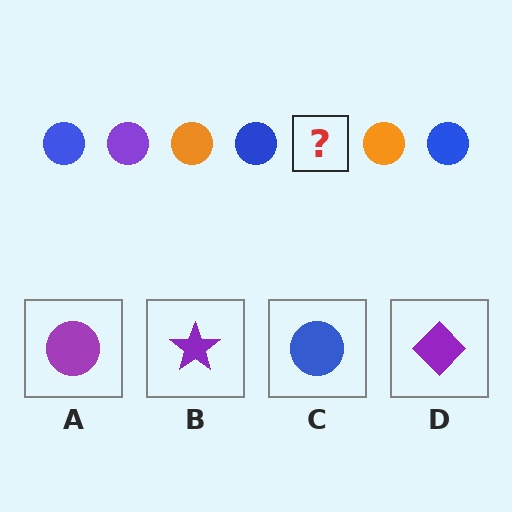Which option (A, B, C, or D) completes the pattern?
A.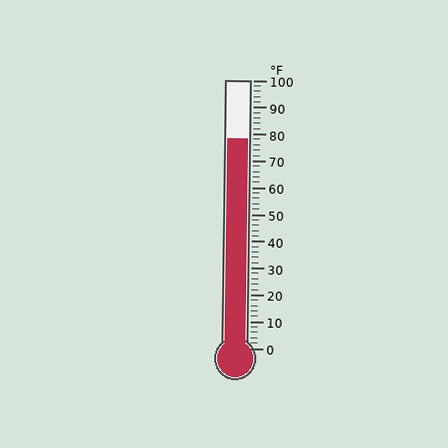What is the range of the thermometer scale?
The thermometer scale ranges from 0°F to 100°F.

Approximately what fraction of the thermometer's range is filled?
The thermometer is filled to approximately 80% of its range.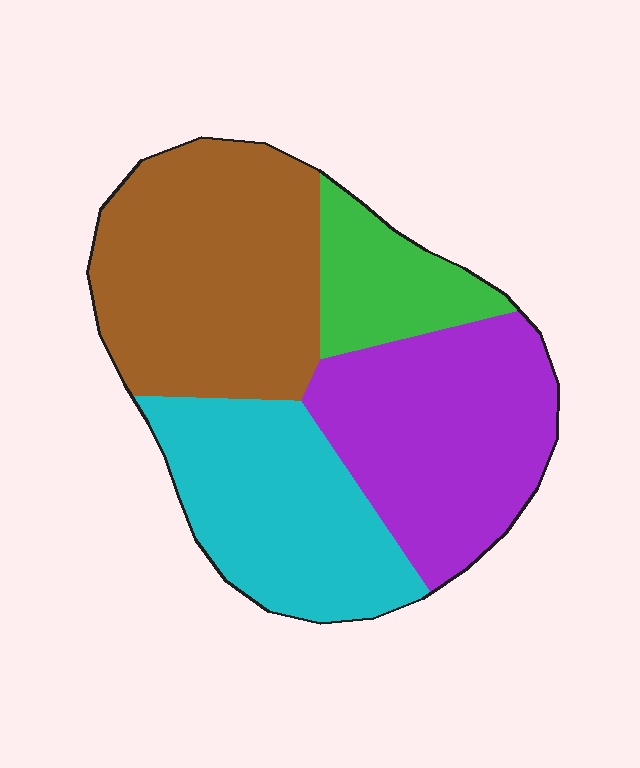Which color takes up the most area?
Brown, at roughly 35%.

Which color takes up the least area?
Green, at roughly 10%.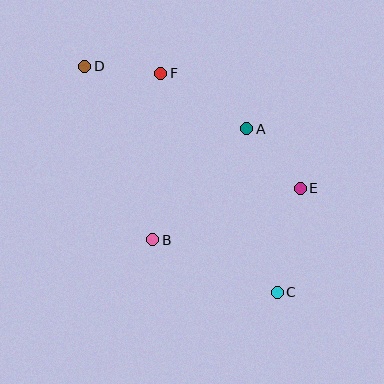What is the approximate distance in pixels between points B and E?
The distance between B and E is approximately 156 pixels.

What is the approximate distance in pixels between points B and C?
The distance between B and C is approximately 135 pixels.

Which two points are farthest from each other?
Points C and D are farthest from each other.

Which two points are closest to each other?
Points D and F are closest to each other.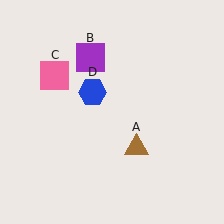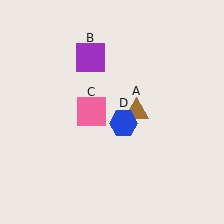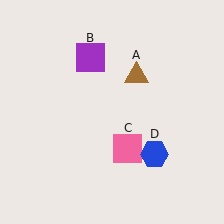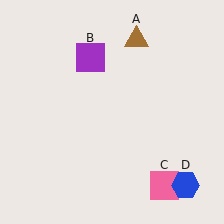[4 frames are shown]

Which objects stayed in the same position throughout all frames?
Purple square (object B) remained stationary.